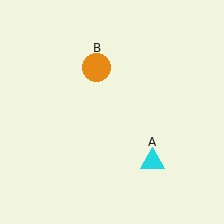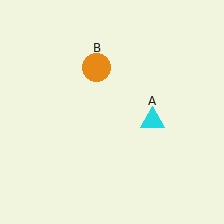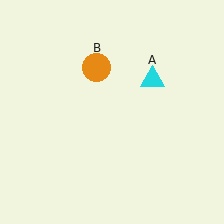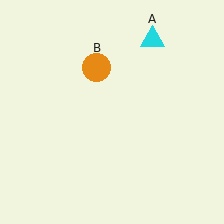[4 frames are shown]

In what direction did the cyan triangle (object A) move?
The cyan triangle (object A) moved up.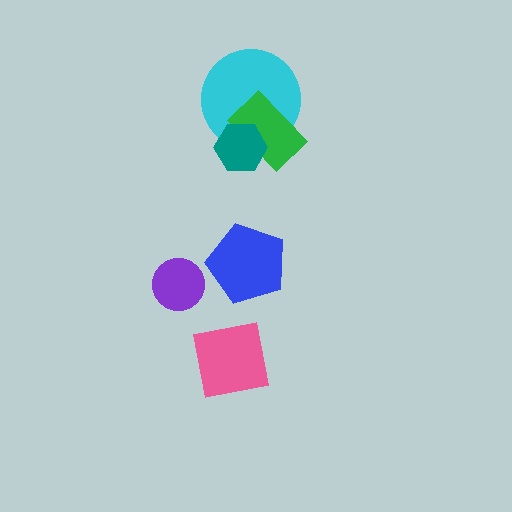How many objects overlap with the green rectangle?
2 objects overlap with the green rectangle.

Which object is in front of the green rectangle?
The teal hexagon is in front of the green rectangle.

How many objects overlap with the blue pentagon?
0 objects overlap with the blue pentagon.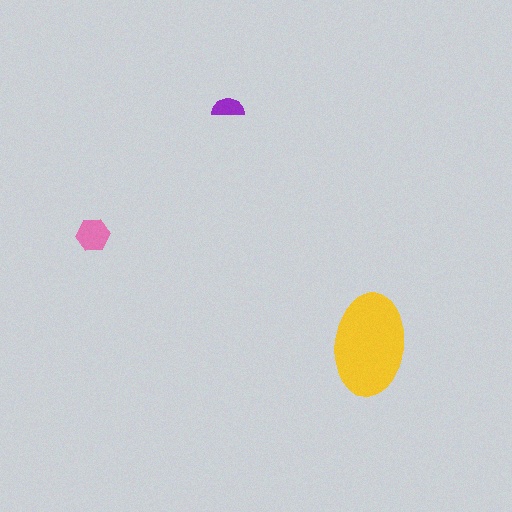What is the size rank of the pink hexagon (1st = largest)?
2nd.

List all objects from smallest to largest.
The purple semicircle, the pink hexagon, the yellow ellipse.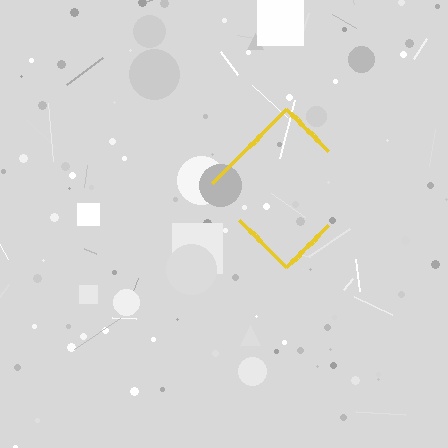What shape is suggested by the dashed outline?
The dashed outline suggests a diamond.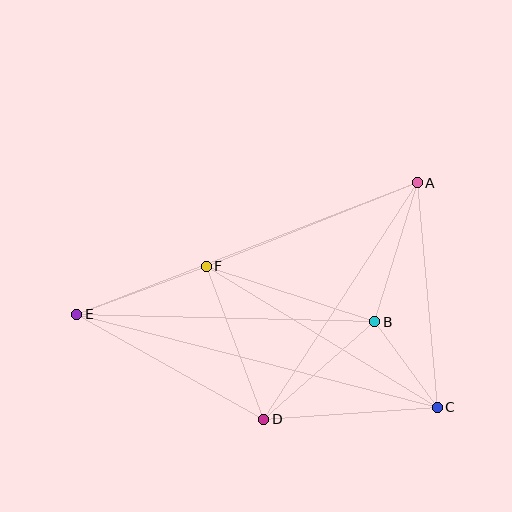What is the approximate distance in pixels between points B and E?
The distance between B and E is approximately 298 pixels.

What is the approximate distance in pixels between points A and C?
The distance between A and C is approximately 225 pixels.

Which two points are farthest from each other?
Points C and E are farthest from each other.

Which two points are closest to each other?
Points B and C are closest to each other.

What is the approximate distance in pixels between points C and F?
The distance between C and F is approximately 271 pixels.